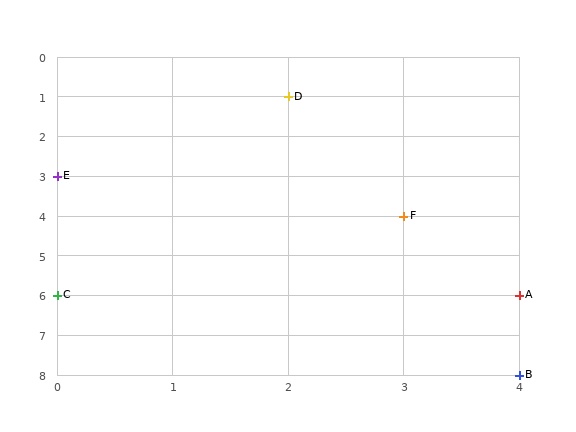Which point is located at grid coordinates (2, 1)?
Point D is at (2, 1).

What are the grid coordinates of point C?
Point C is at grid coordinates (0, 6).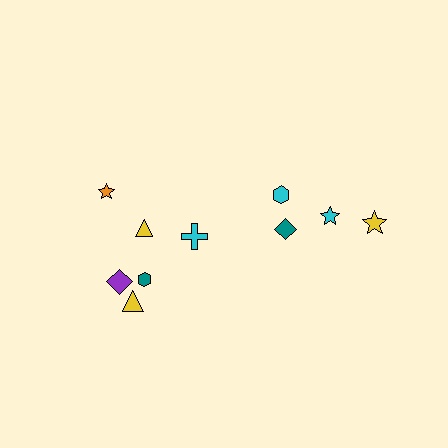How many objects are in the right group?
There are 4 objects.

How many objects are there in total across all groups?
There are 10 objects.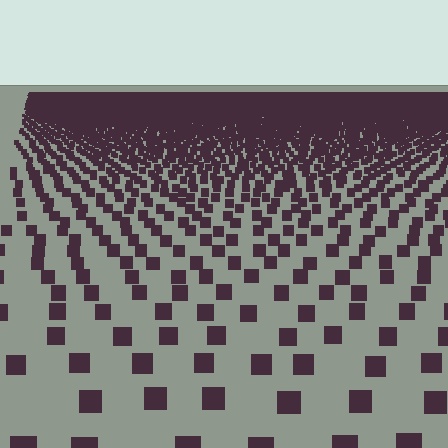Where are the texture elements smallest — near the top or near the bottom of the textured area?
Near the top.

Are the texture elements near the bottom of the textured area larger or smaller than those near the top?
Larger. Near the bottom, elements are closer to the viewer and appear at a bigger on-screen size.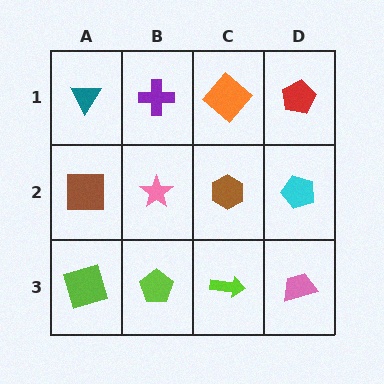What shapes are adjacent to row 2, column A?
A teal triangle (row 1, column A), a lime square (row 3, column A), a pink star (row 2, column B).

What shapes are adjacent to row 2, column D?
A red pentagon (row 1, column D), a pink trapezoid (row 3, column D), a brown hexagon (row 2, column C).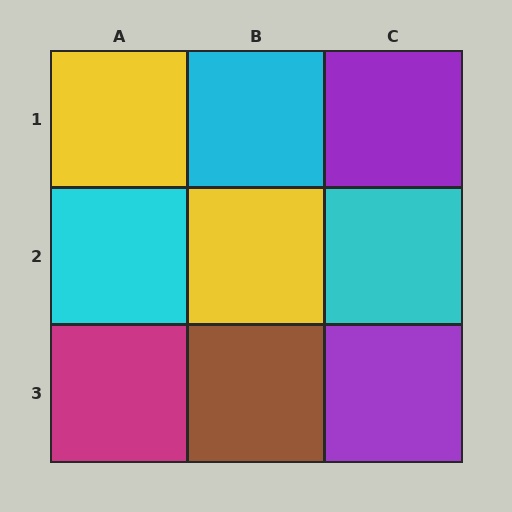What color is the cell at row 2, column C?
Cyan.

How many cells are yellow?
2 cells are yellow.